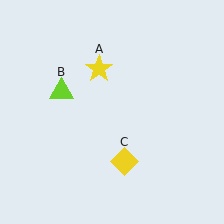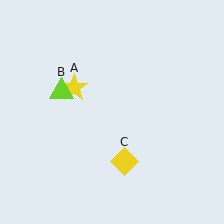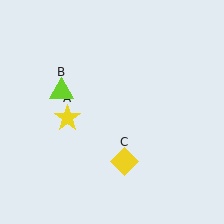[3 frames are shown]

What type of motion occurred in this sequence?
The yellow star (object A) rotated counterclockwise around the center of the scene.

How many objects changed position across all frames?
1 object changed position: yellow star (object A).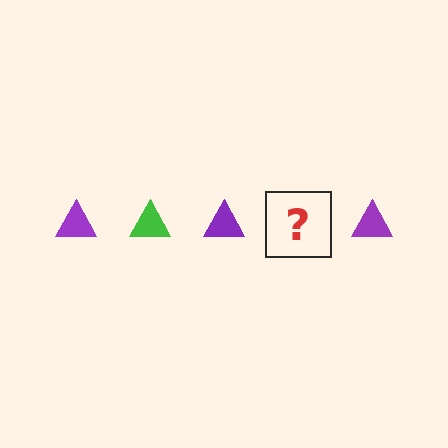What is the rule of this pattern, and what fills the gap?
The rule is that the pattern cycles through purple, green triangles. The gap should be filled with a green triangle.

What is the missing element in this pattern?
The missing element is a green triangle.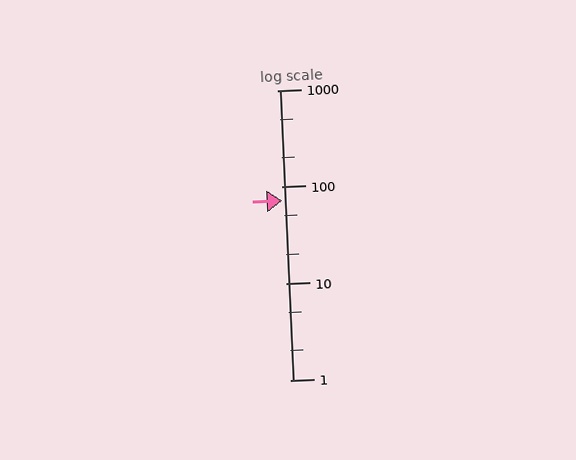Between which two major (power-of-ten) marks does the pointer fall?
The pointer is between 10 and 100.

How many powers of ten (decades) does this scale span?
The scale spans 3 decades, from 1 to 1000.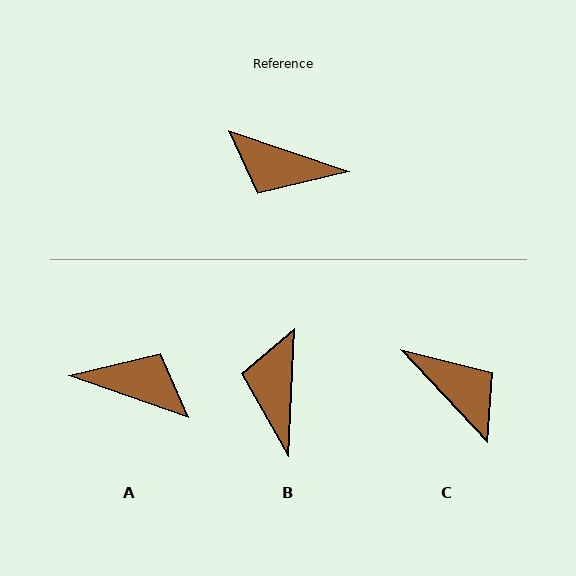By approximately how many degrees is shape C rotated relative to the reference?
Approximately 152 degrees counter-clockwise.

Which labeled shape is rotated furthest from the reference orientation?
A, about 179 degrees away.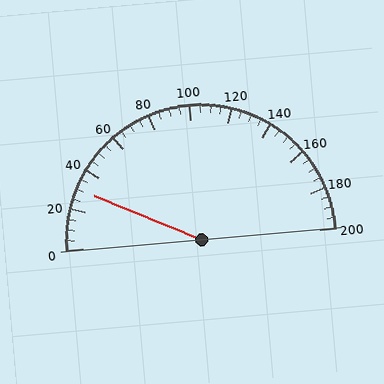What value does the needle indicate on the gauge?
The needle indicates approximately 30.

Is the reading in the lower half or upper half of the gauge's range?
The reading is in the lower half of the range (0 to 200).